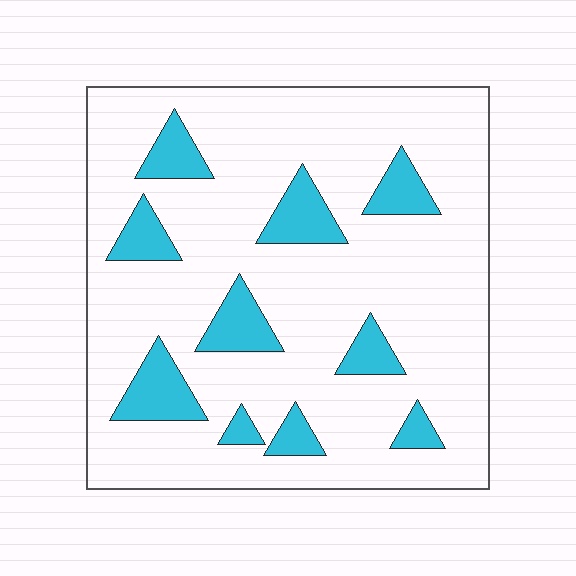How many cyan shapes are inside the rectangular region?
10.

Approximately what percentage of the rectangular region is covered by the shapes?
Approximately 15%.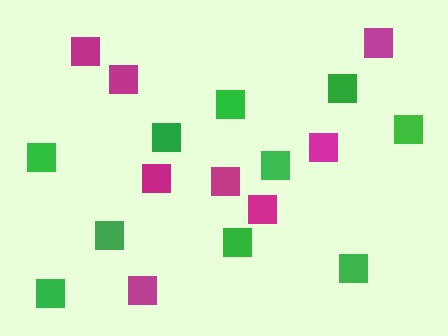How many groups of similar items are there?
There are 2 groups: one group of green squares (10) and one group of magenta squares (8).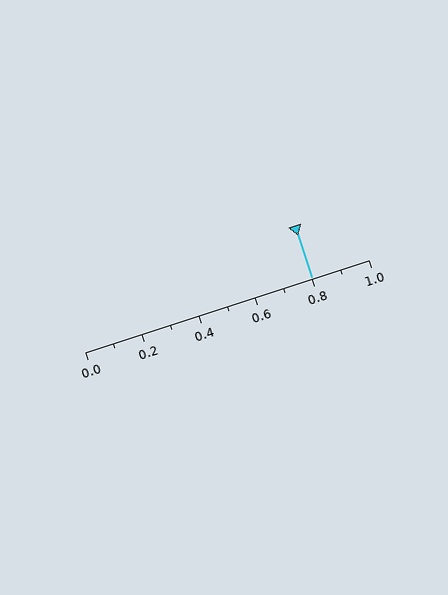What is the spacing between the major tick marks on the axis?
The major ticks are spaced 0.2 apart.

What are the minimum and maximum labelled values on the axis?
The axis runs from 0.0 to 1.0.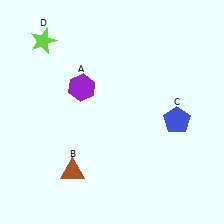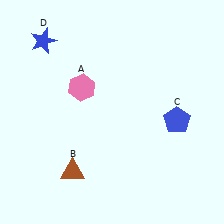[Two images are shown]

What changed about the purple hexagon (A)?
In Image 1, A is purple. In Image 2, it changed to pink.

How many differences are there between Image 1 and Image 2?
There are 2 differences between the two images.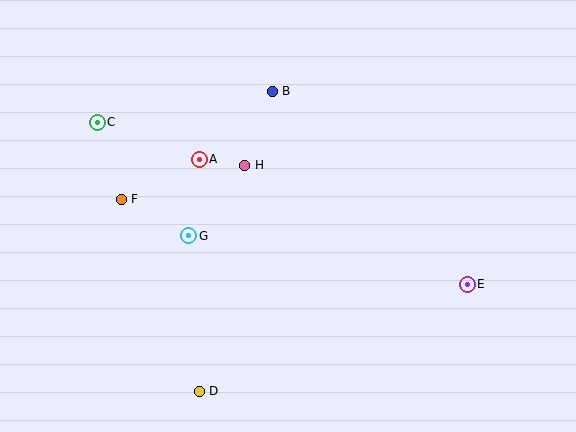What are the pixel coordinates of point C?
Point C is at (97, 122).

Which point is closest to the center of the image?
Point H at (245, 165) is closest to the center.